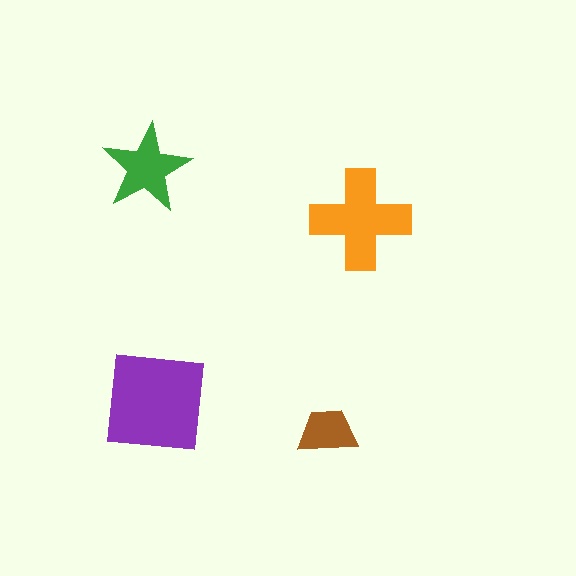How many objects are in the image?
There are 4 objects in the image.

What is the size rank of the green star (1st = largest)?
3rd.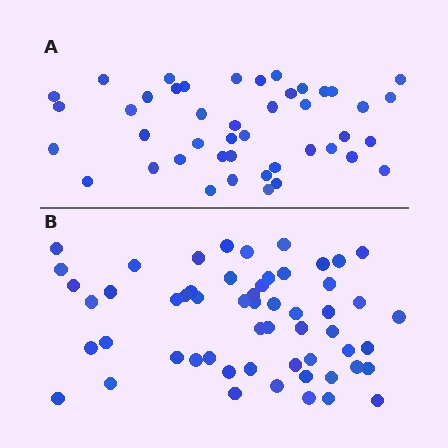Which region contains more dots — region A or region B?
Region B (the bottom region) has more dots.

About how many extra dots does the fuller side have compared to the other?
Region B has roughly 12 or so more dots than region A.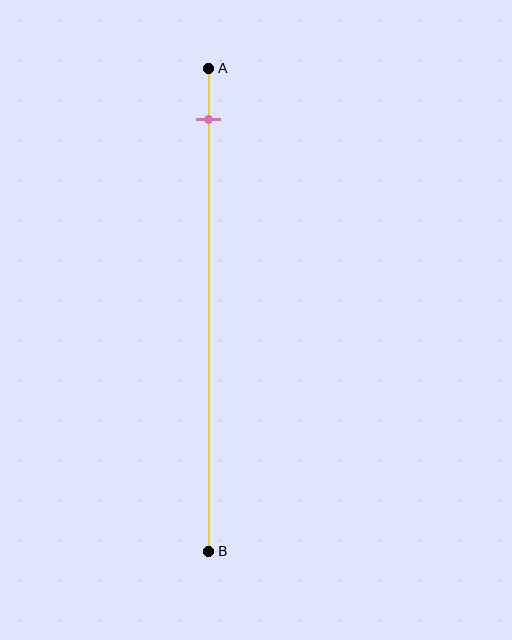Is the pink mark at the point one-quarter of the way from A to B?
No, the mark is at about 10% from A, not at the 25% one-quarter point.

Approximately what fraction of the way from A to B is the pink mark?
The pink mark is approximately 10% of the way from A to B.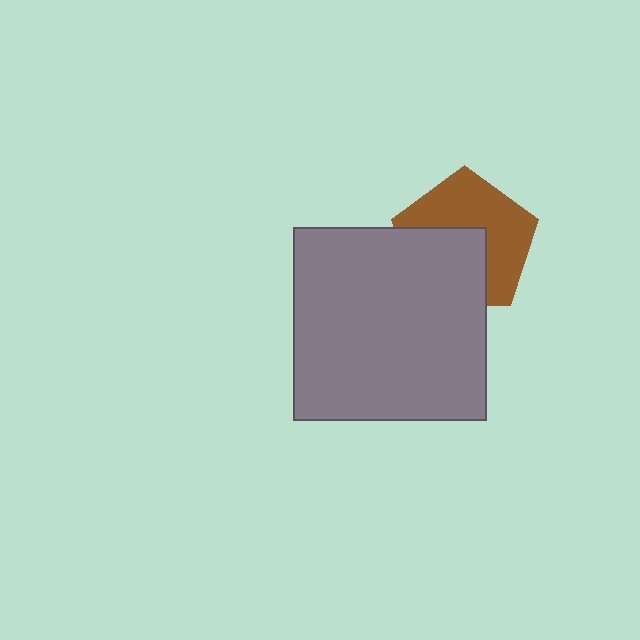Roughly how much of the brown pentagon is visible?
About half of it is visible (roughly 56%).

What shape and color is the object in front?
The object in front is a gray square.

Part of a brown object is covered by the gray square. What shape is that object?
It is a pentagon.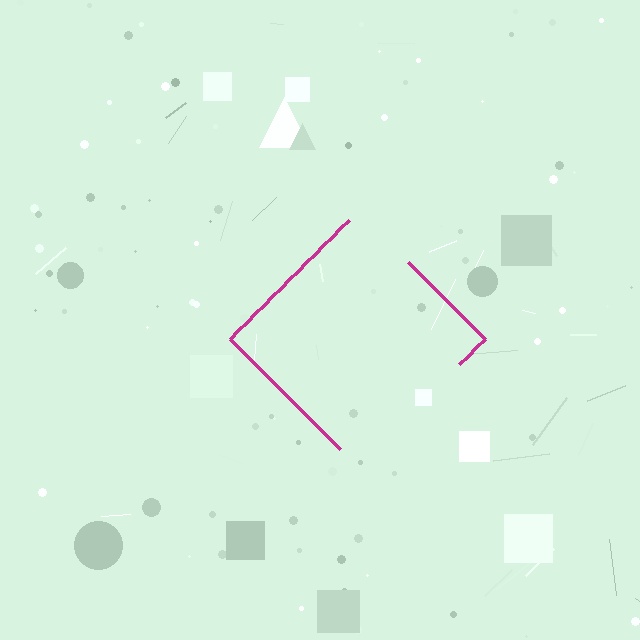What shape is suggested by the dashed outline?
The dashed outline suggests a diamond.